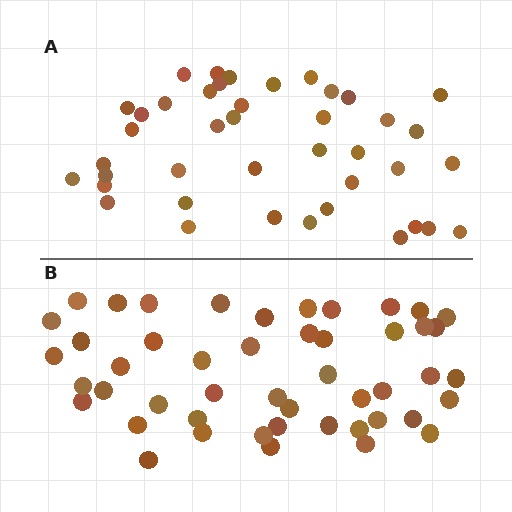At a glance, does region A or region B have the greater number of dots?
Region B (the bottom region) has more dots.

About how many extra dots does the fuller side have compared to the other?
Region B has roughly 8 or so more dots than region A.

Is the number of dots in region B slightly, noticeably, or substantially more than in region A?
Region B has only slightly more — the two regions are fairly close. The ratio is roughly 1.2 to 1.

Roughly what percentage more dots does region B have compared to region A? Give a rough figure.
About 15% more.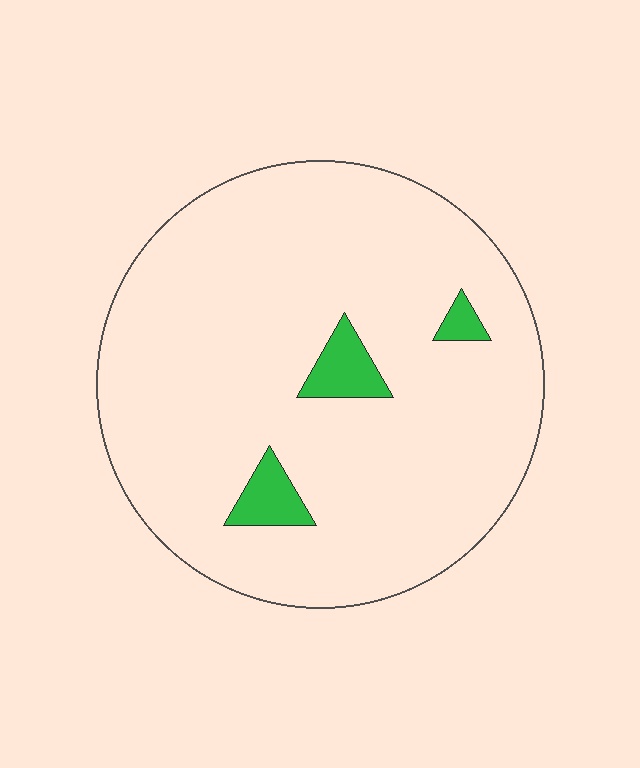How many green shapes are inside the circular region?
3.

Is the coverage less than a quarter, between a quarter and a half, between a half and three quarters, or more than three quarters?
Less than a quarter.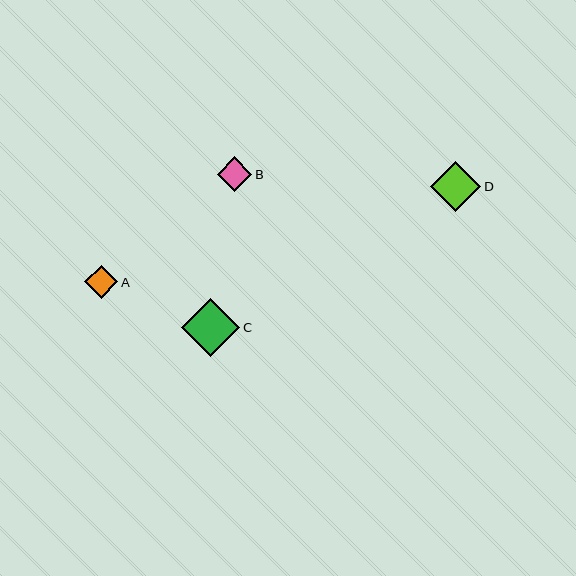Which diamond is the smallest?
Diamond A is the smallest with a size of approximately 33 pixels.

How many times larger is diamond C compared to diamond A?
Diamond C is approximately 1.7 times the size of diamond A.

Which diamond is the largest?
Diamond C is the largest with a size of approximately 58 pixels.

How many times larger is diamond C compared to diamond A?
Diamond C is approximately 1.7 times the size of diamond A.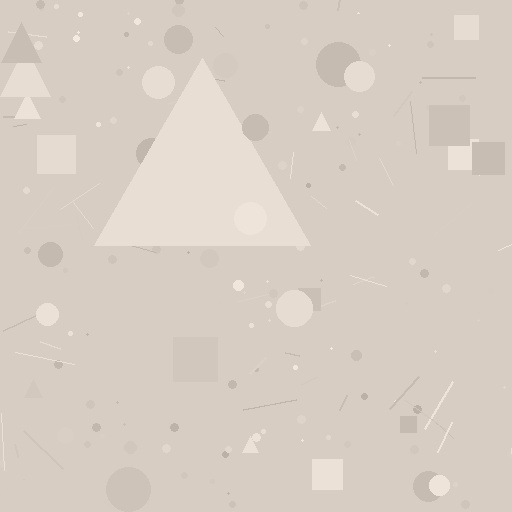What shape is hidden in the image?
A triangle is hidden in the image.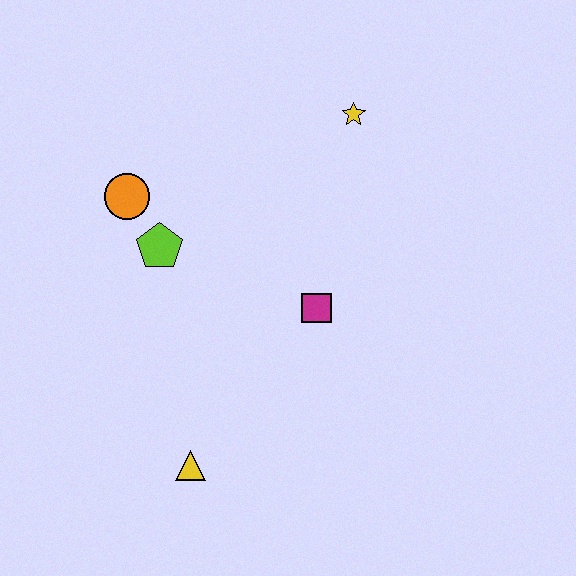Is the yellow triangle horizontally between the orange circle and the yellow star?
Yes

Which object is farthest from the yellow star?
The yellow triangle is farthest from the yellow star.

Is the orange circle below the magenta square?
No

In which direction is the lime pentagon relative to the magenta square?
The lime pentagon is to the left of the magenta square.